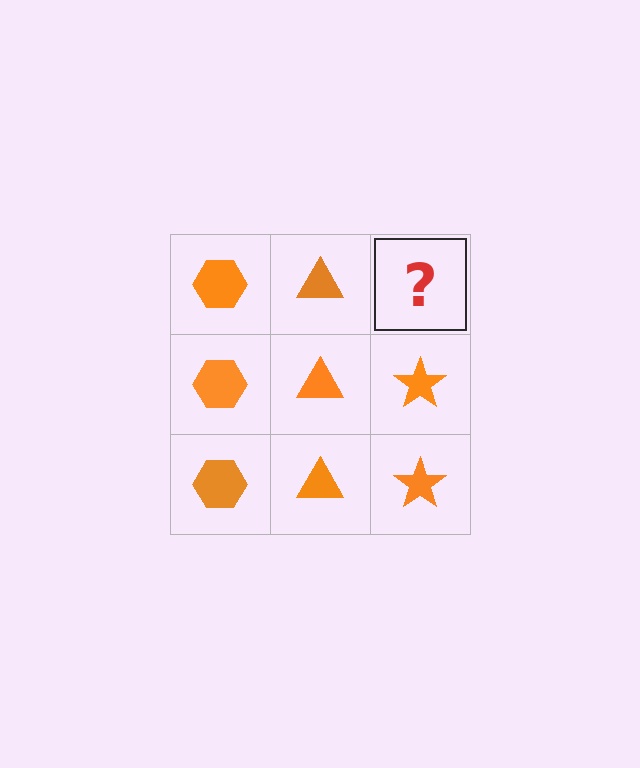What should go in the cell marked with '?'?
The missing cell should contain an orange star.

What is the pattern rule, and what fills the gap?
The rule is that each column has a consistent shape. The gap should be filled with an orange star.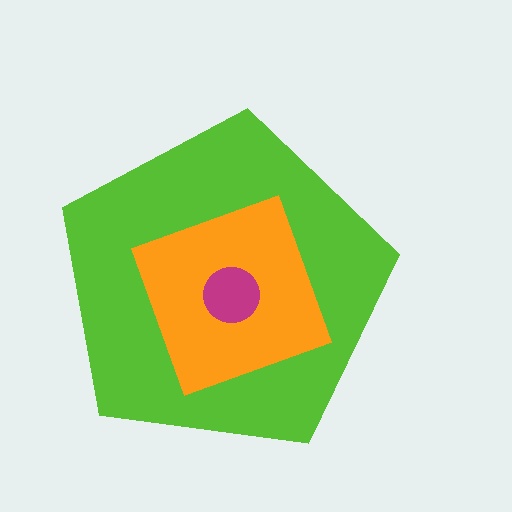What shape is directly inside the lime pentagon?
The orange diamond.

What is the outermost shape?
The lime pentagon.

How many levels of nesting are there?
3.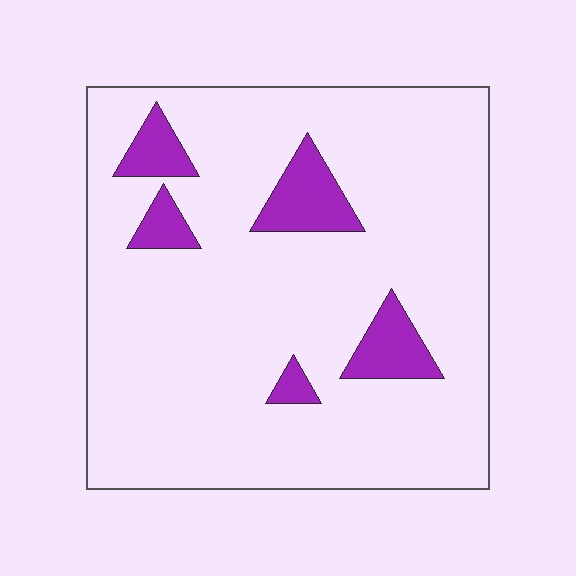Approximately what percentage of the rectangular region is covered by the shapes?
Approximately 10%.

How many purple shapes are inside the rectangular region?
5.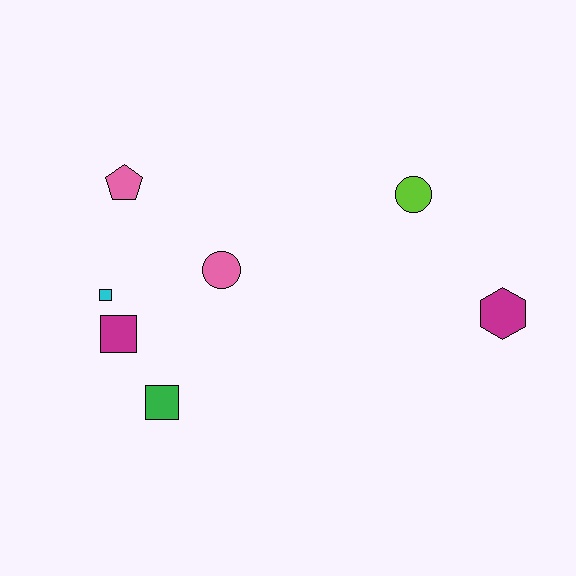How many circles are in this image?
There are 2 circles.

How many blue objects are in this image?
There are no blue objects.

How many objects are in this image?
There are 7 objects.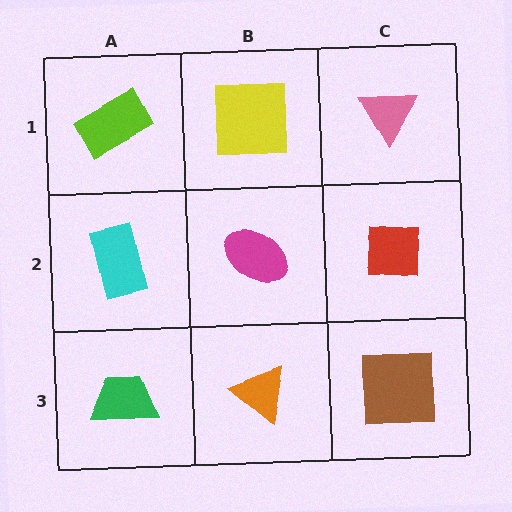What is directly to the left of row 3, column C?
An orange triangle.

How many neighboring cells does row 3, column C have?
2.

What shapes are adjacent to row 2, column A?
A lime rectangle (row 1, column A), a green trapezoid (row 3, column A), a magenta ellipse (row 2, column B).